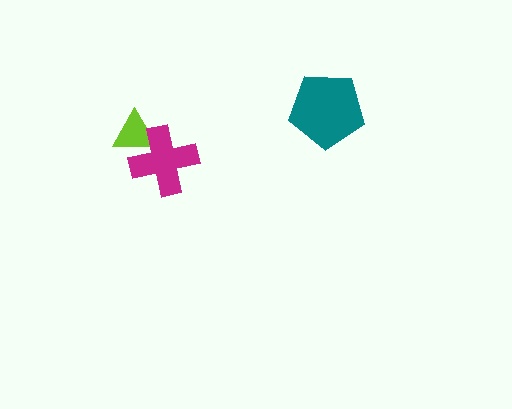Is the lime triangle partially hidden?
Yes, it is partially covered by another shape.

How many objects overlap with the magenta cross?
1 object overlaps with the magenta cross.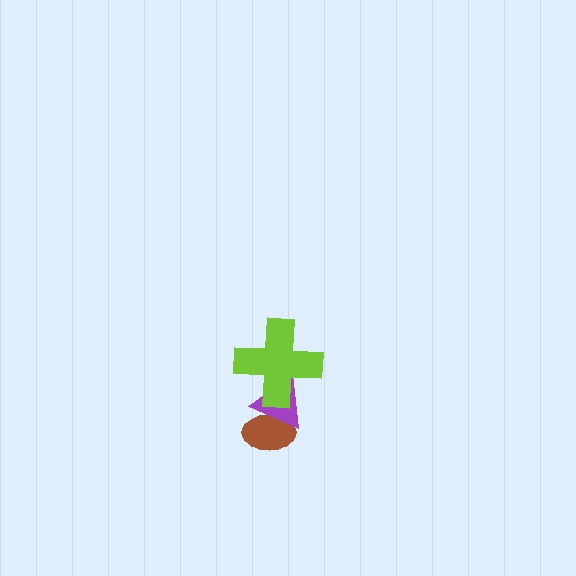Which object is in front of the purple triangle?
The lime cross is in front of the purple triangle.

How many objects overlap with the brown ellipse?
1 object overlaps with the brown ellipse.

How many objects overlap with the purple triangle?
2 objects overlap with the purple triangle.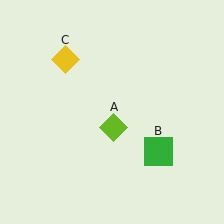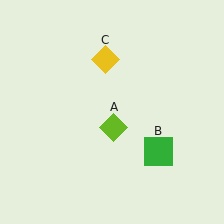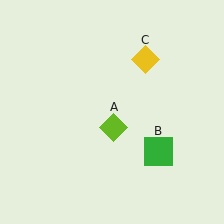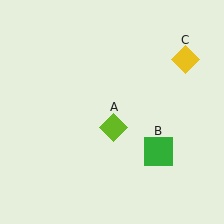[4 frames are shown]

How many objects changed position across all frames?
1 object changed position: yellow diamond (object C).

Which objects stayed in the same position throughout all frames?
Lime diamond (object A) and green square (object B) remained stationary.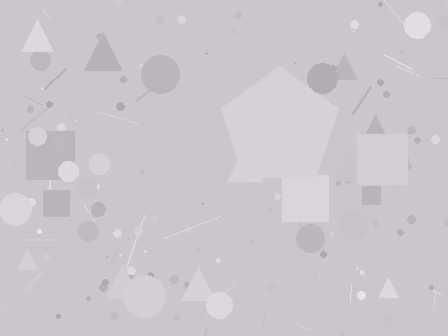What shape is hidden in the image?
A pentagon is hidden in the image.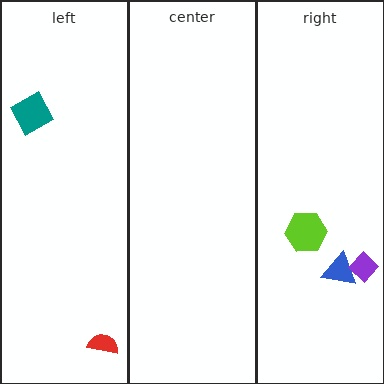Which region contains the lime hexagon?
The right region.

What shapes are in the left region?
The red semicircle, the teal square.